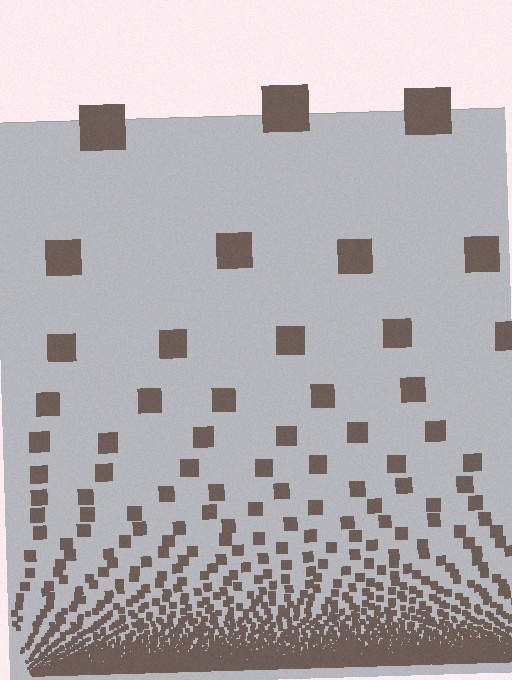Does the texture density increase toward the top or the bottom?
Density increases toward the bottom.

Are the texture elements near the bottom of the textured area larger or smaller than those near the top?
Smaller. The gradient is inverted — elements near the bottom are smaller and denser.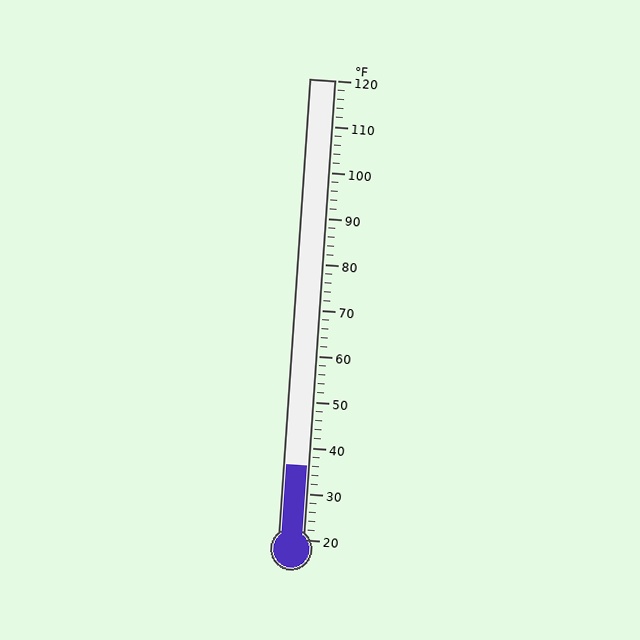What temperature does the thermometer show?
The thermometer shows approximately 36°F.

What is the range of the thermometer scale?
The thermometer scale ranges from 20°F to 120°F.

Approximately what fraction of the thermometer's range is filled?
The thermometer is filled to approximately 15% of its range.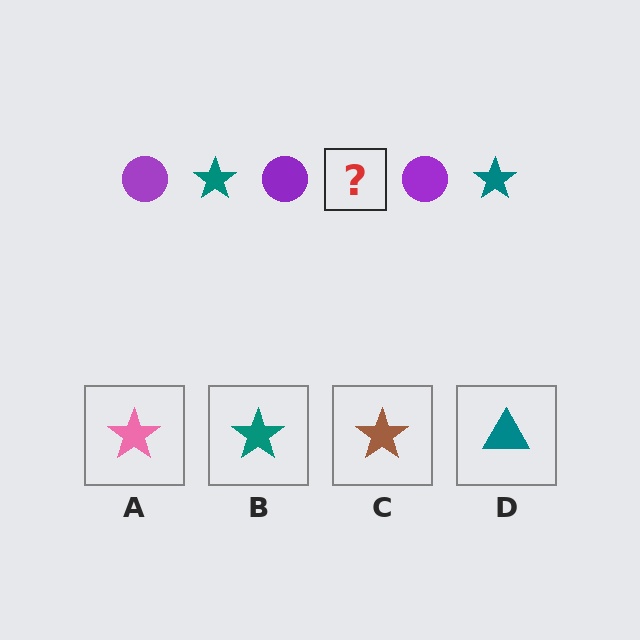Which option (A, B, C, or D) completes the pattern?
B.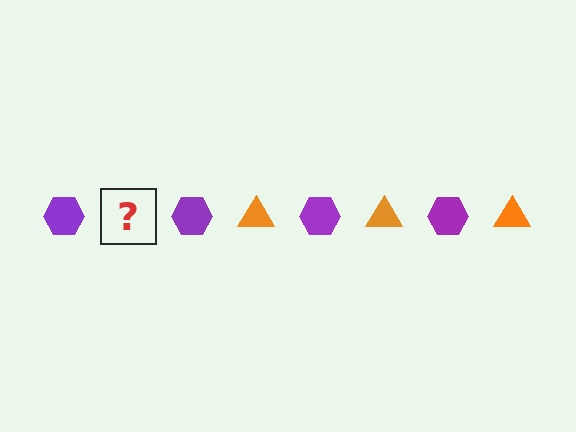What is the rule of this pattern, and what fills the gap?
The rule is that the pattern alternates between purple hexagon and orange triangle. The gap should be filled with an orange triangle.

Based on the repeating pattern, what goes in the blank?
The blank should be an orange triangle.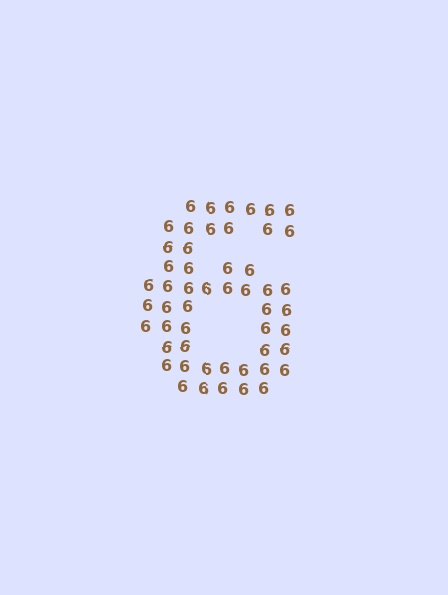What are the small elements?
The small elements are digit 6's.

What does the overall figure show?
The overall figure shows the digit 6.